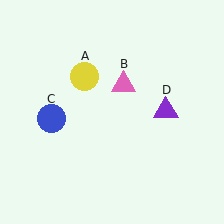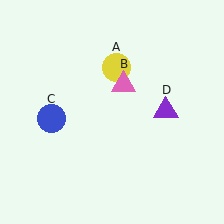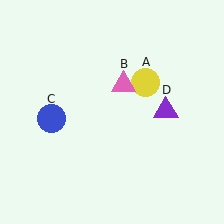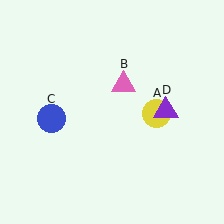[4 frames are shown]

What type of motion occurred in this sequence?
The yellow circle (object A) rotated clockwise around the center of the scene.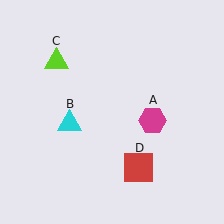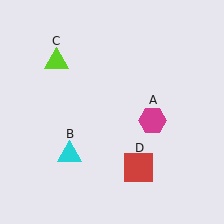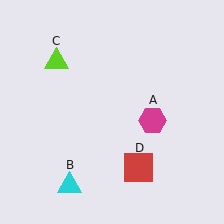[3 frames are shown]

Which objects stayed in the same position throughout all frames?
Magenta hexagon (object A) and lime triangle (object C) and red square (object D) remained stationary.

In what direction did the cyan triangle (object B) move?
The cyan triangle (object B) moved down.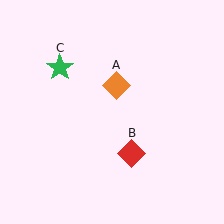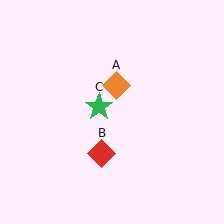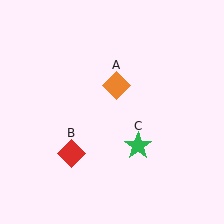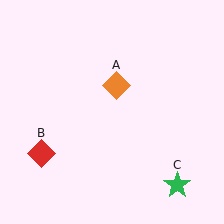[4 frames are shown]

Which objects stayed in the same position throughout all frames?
Orange diamond (object A) remained stationary.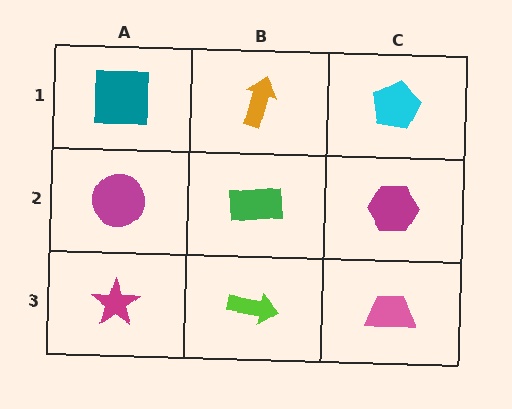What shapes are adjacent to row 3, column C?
A magenta hexagon (row 2, column C), a lime arrow (row 3, column B).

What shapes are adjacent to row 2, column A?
A teal square (row 1, column A), a magenta star (row 3, column A), a green rectangle (row 2, column B).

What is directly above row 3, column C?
A magenta hexagon.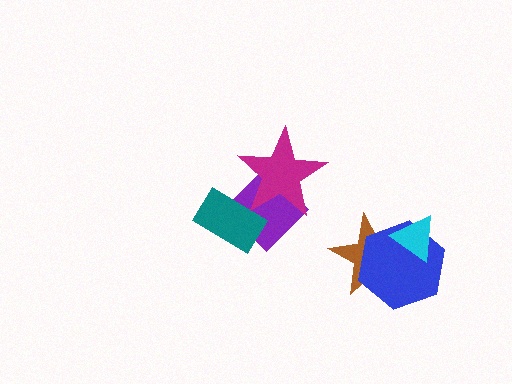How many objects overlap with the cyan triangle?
2 objects overlap with the cyan triangle.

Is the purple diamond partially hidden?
Yes, it is partially covered by another shape.